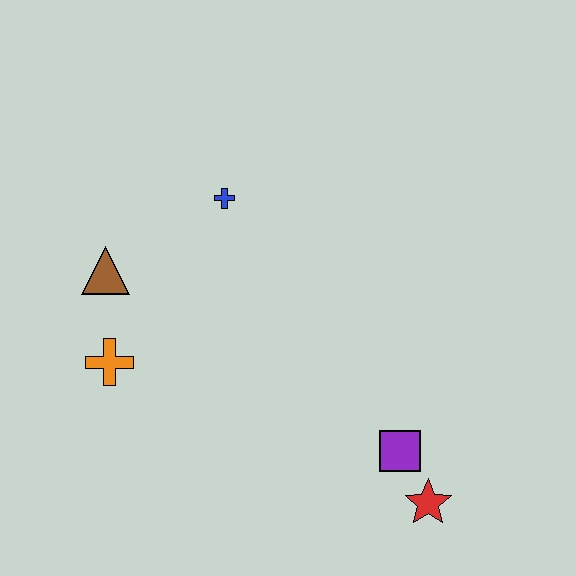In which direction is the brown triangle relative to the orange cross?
The brown triangle is above the orange cross.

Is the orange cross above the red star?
Yes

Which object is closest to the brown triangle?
The orange cross is closest to the brown triangle.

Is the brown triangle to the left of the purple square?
Yes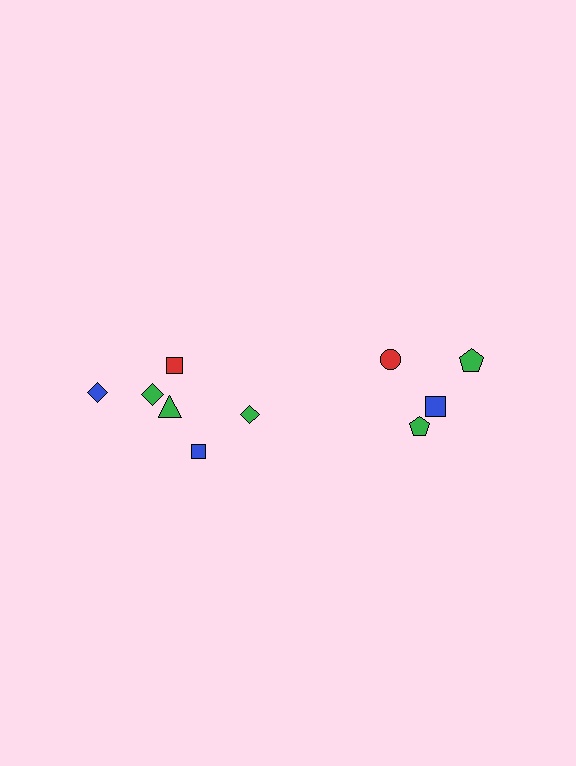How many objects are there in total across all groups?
There are 10 objects.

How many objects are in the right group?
There are 4 objects.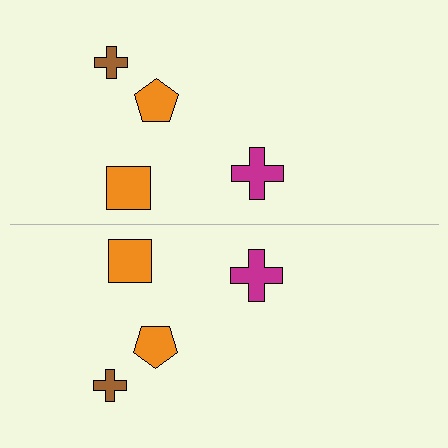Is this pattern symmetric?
Yes, this pattern has bilateral (reflection) symmetry.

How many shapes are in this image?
There are 8 shapes in this image.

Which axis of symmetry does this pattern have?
The pattern has a horizontal axis of symmetry running through the center of the image.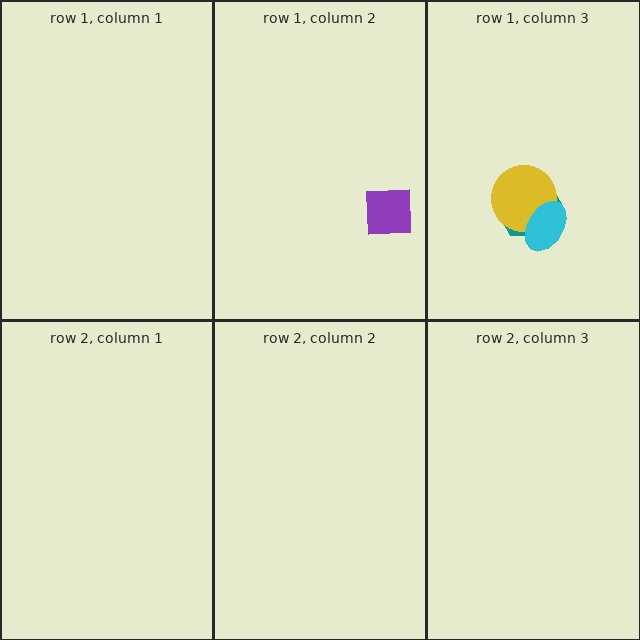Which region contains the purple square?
The row 1, column 2 region.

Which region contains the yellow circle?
The row 1, column 3 region.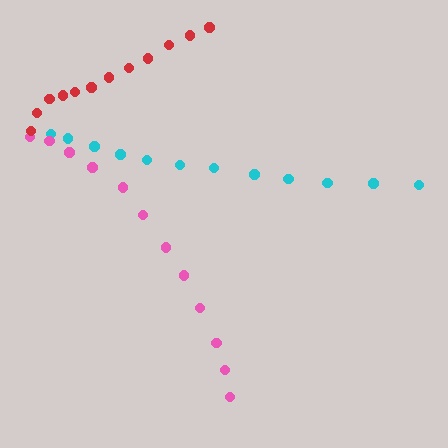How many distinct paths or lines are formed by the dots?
There are 3 distinct paths.